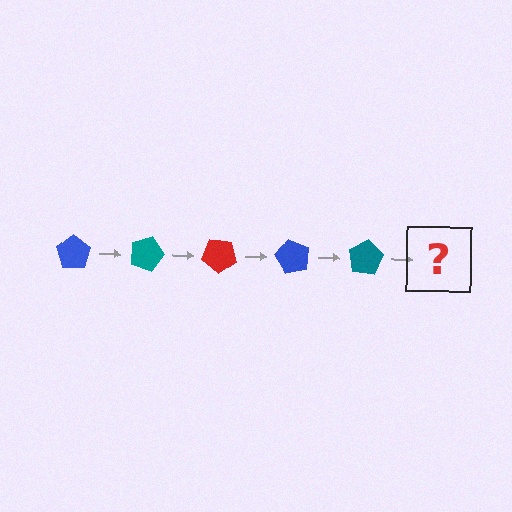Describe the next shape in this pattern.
It should be a red pentagon, rotated 100 degrees from the start.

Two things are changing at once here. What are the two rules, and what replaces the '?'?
The two rules are that it rotates 20 degrees each step and the color cycles through blue, teal, and red. The '?' should be a red pentagon, rotated 100 degrees from the start.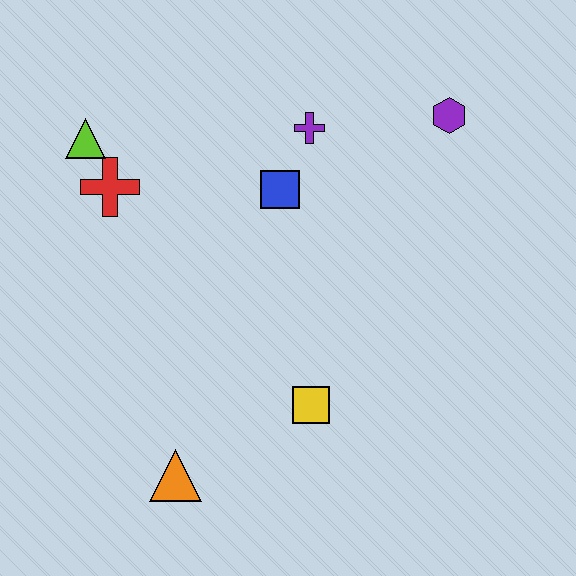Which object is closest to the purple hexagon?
The purple cross is closest to the purple hexagon.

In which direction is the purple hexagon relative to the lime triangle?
The purple hexagon is to the right of the lime triangle.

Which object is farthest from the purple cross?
The orange triangle is farthest from the purple cross.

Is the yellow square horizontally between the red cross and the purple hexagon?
Yes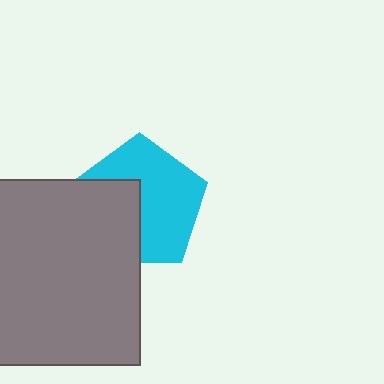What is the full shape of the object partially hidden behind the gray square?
The partially hidden object is a cyan pentagon.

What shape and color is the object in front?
The object in front is a gray square.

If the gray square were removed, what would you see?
You would see the complete cyan pentagon.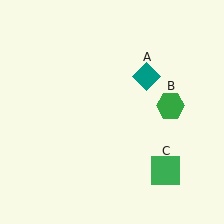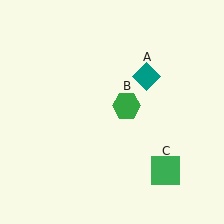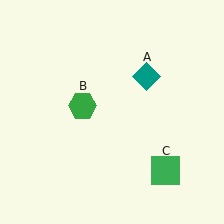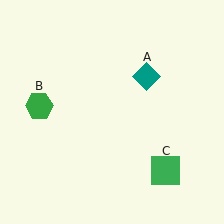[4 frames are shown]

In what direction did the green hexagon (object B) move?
The green hexagon (object B) moved left.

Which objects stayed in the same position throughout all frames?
Teal diamond (object A) and green square (object C) remained stationary.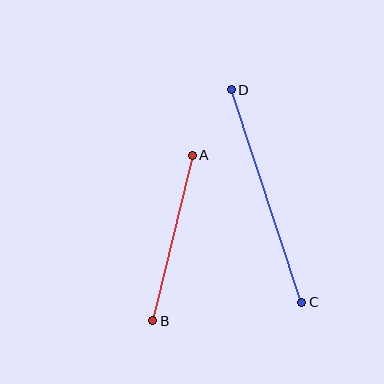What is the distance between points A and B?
The distance is approximately 170 pixels.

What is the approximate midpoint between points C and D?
The midpoint is at approximately (266, 196) pixels.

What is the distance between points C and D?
The distance is approximately 224 pixels.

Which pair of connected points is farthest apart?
Points C and D are farthest apart.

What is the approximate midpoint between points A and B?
The midpoint is at approximately (172, 238) pixels.